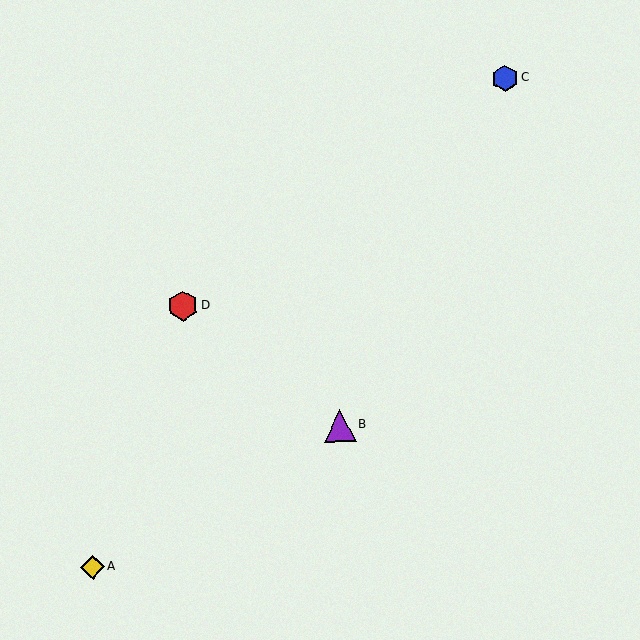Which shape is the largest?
The purple triangle (labeled B) is the largest.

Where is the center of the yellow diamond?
The center of the yellow diamond is at (92, 567).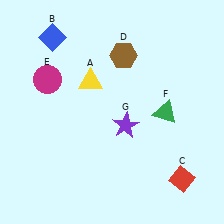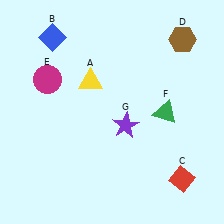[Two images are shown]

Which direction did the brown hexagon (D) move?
The brown hexagon (D) moved right.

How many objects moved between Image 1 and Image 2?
1 object moved between the two images.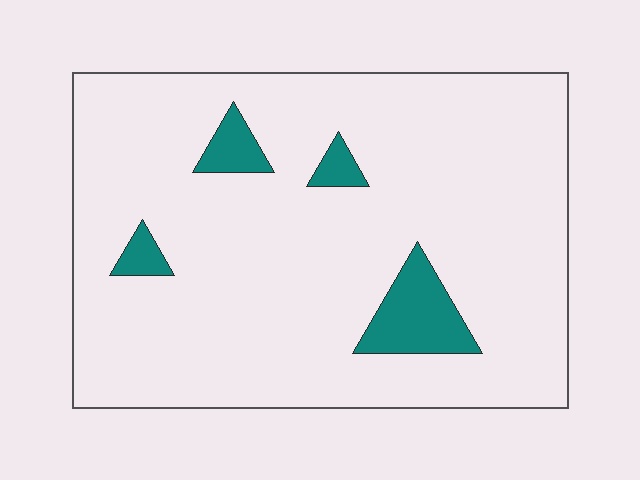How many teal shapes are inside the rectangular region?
4.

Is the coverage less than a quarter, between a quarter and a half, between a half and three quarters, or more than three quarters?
Less than a quarter.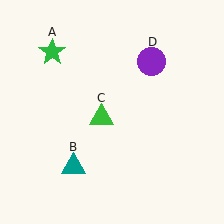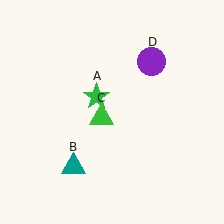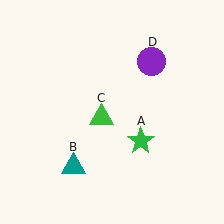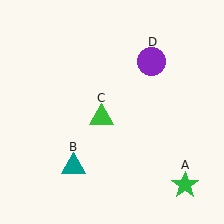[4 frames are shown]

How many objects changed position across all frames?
1 object changed position: green star (object A).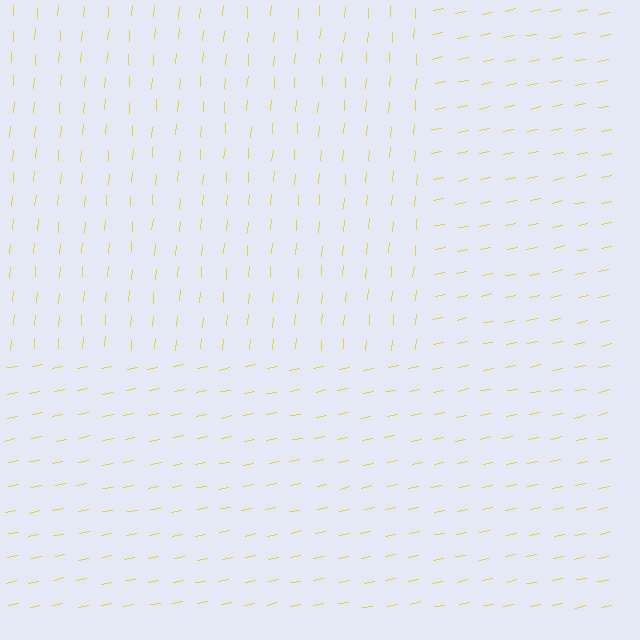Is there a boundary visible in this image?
Yes, there is a texture boundary formed by a change in line orientation.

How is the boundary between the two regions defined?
The boundary is defined purely by a change in line orientation (approximately 74 degrees difference). All lines are the same color and thickness.